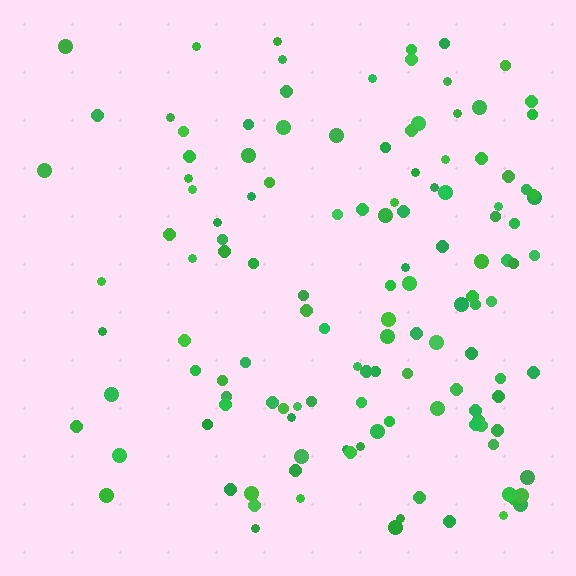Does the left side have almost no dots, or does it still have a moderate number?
Still a moderate number, just noticeably fewer than the right.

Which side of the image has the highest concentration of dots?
The right.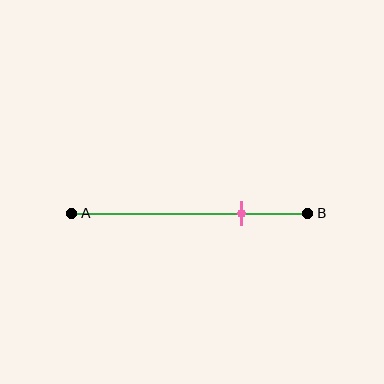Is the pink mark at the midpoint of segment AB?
No, the mark is at about 70% from A, not at the 50% midpoint.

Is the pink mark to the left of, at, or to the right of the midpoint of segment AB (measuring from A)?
The pink mark is to the right of the midpoint of segment AB.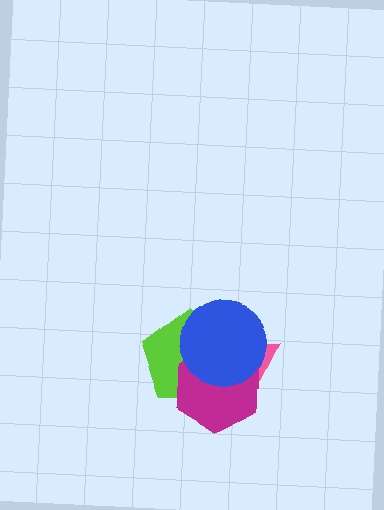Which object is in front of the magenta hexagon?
The blue circle is in front of the magenta hexagon.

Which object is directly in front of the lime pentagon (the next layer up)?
The magenta hexagon is directly in front of the lime pentagon.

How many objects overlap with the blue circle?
3 objects overlap with the blue circle.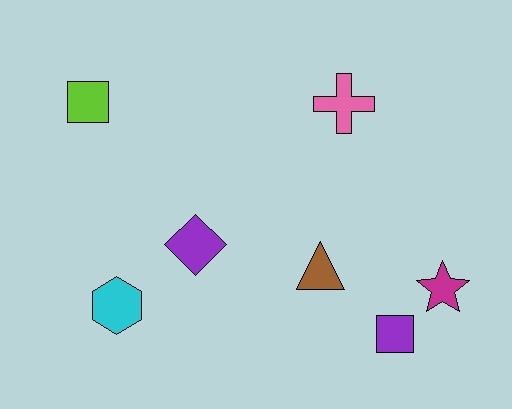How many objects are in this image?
There are 7 objects.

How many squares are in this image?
There are 2 squares.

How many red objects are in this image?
There are no red objects.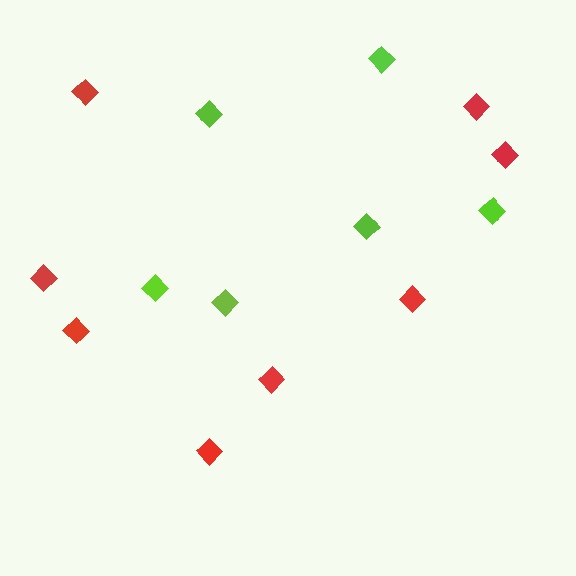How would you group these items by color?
There are 2 groups: one group of lime diamonds (6) and one group of red diamonds (8).